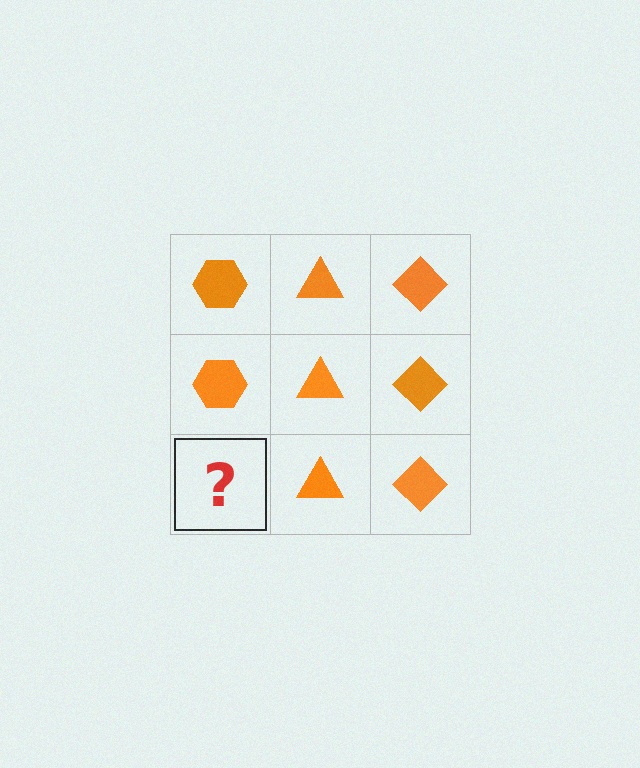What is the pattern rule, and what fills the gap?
The rule is that each column has a consistent shape. The gap should be filled with an orange hexagon.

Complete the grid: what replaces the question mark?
The question mark should be replaced with an orange hexagon.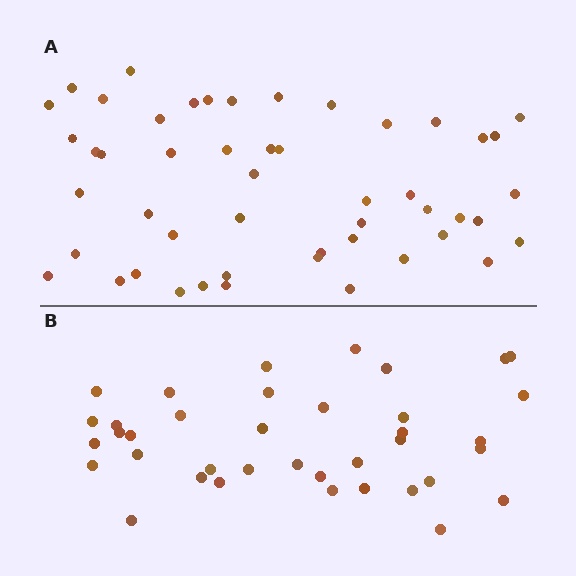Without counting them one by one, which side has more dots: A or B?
Region A (the top region) has more dots.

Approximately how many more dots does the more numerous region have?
Region A has roughly 12 or so more dots than region B.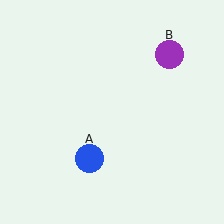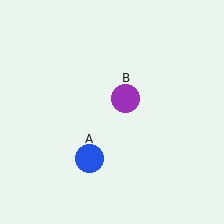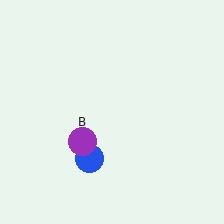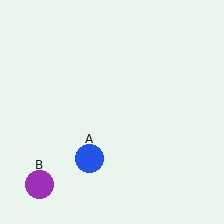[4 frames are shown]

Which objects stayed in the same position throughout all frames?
Blue circle (object A) remained stationary.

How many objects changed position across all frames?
1 object changed position: purple circle (object B).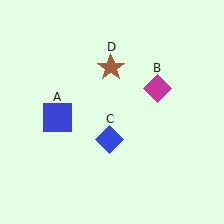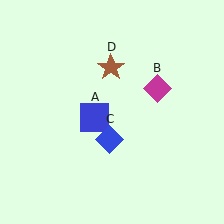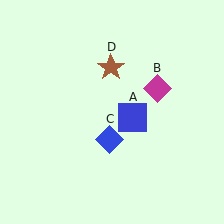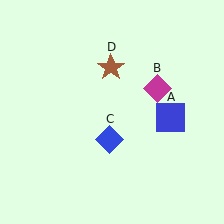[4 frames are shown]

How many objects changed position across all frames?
1 object changed position: blue square (object A).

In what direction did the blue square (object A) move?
The blue square (object A) moved right.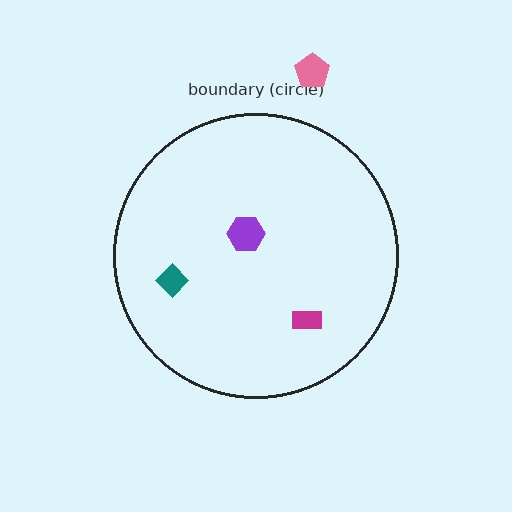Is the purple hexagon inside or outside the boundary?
Inside.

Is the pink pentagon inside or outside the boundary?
Outside.